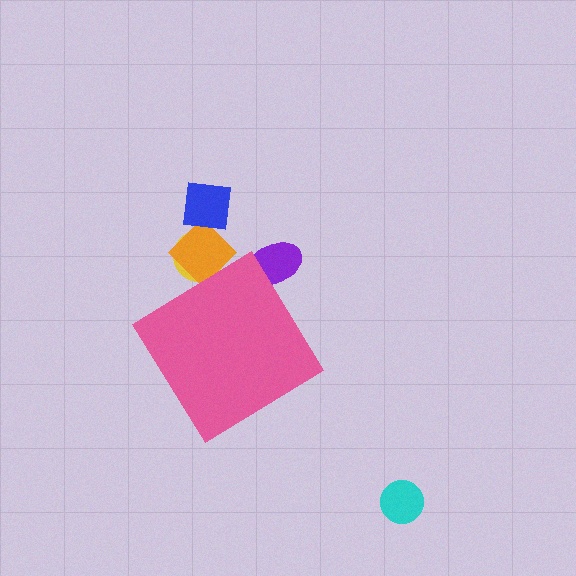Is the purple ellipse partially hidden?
Yes, the purple ellipse is partially hidden behind the pink diamond.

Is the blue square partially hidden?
No, the blue square is fully visible.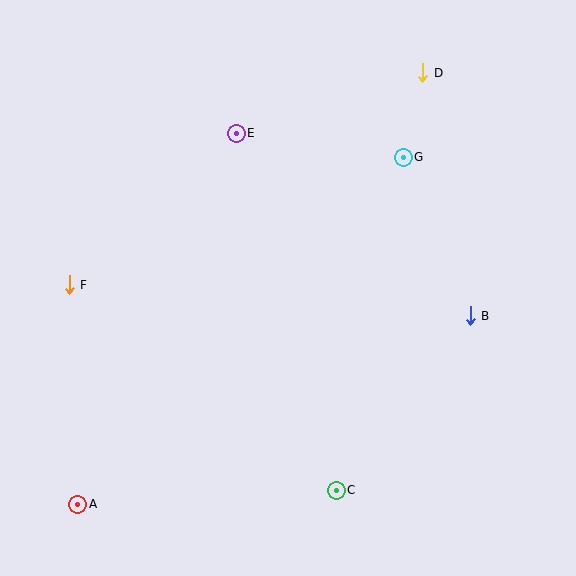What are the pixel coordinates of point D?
Point D is at (423, 73).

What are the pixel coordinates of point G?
Point G is at (403, 157).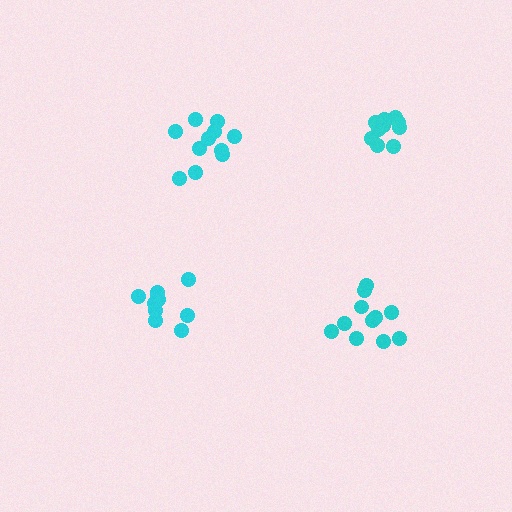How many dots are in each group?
Group 1: 11 dots, Group 2: 10 dots, Group 3: 11 dots, Group 4: 10 dots (42 total).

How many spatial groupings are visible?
There are 4 spatial groupings.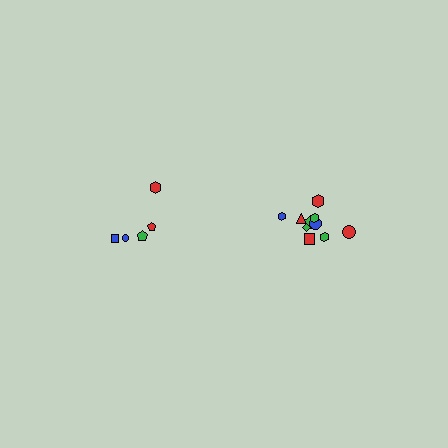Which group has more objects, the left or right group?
The right group.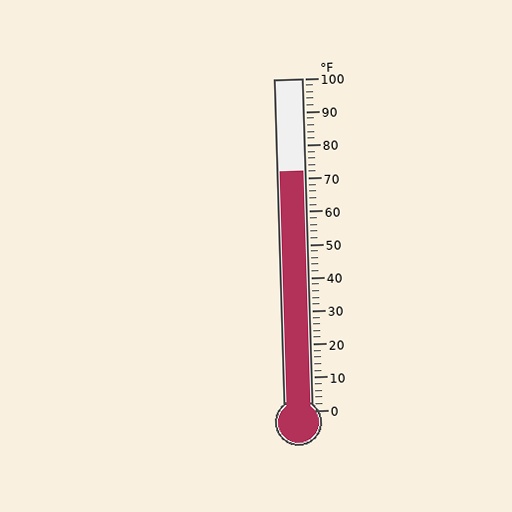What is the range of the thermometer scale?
The thermometer scale ranges from 0°F to 100°F.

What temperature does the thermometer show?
The thermometer shows approximately 72°F.